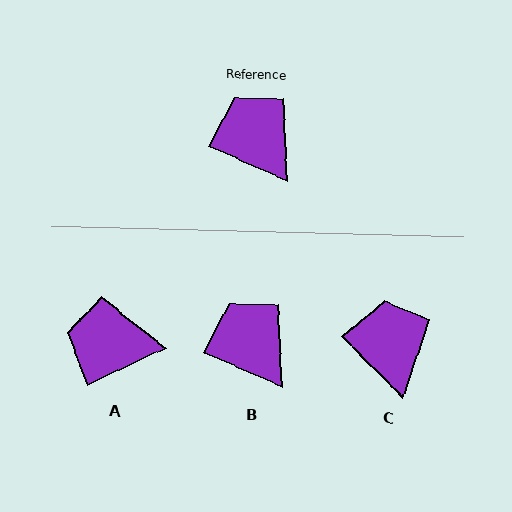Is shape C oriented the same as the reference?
No, it is off by about 22 degrees.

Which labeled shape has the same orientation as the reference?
B.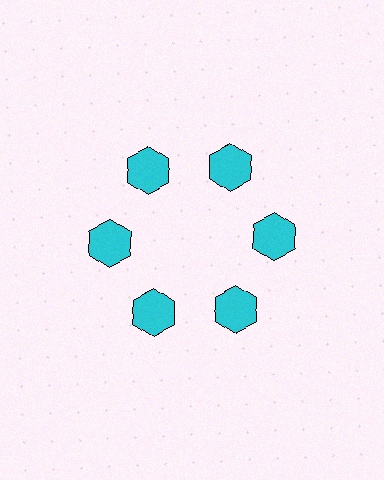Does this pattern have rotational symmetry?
Yes, this pattern has 6-fold rotational symmetry. It looks the same after rotating 60 degrees around the center.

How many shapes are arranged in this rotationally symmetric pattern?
There are 6 shapes, arranged in 6 groups of 1.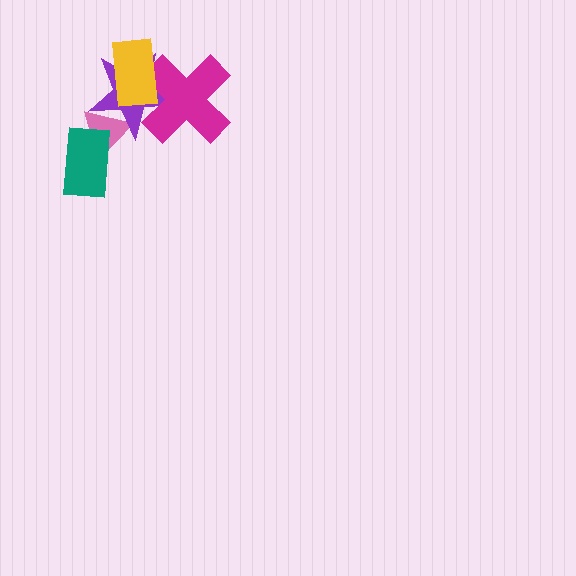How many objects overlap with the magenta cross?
2 objects overlap with the magenta cross.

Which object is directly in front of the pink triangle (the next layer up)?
The purple star is directly in front of the pink triangle.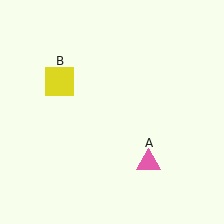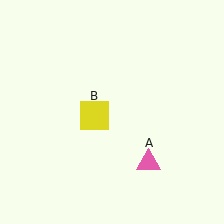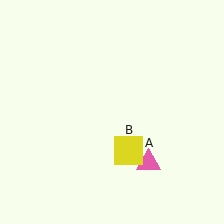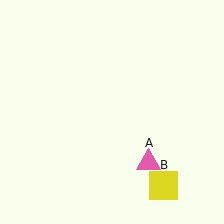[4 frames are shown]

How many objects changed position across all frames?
1 object changed position: yellow square (object B).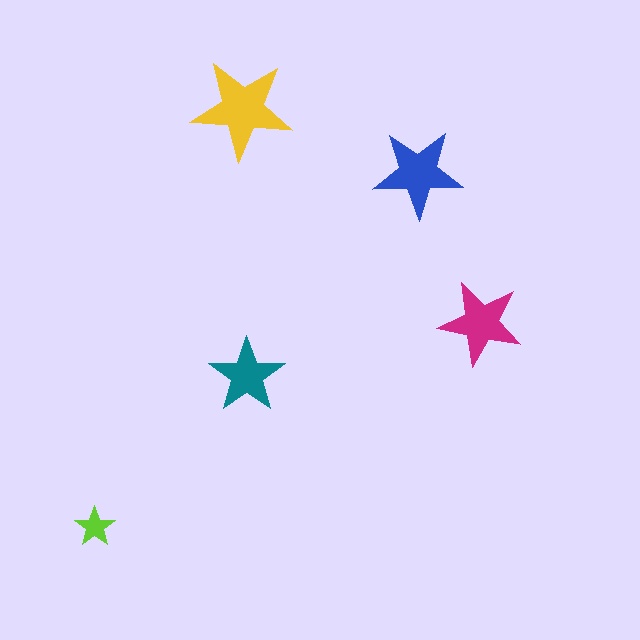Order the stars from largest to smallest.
the yellow one, the blue one, the magenta one, the teal one, the lime one.